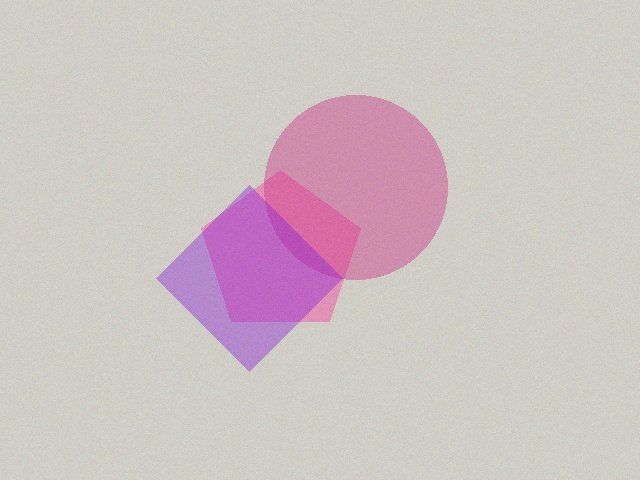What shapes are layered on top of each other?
The layered shapes are: a pink pentagon, a magenta circle, a purple diamond.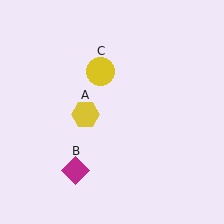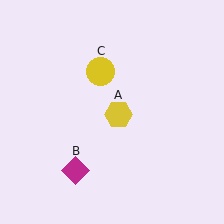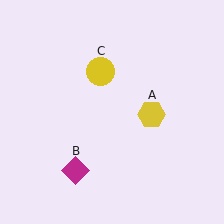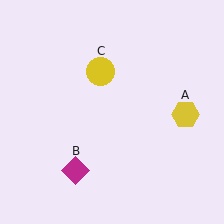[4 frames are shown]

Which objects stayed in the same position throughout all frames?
Magenta diamond (object B) and yellow circle (object C) remained stationary.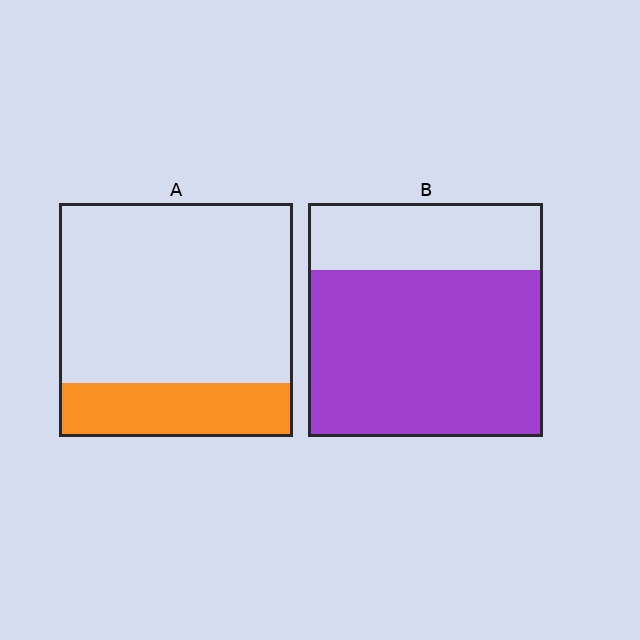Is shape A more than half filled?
No.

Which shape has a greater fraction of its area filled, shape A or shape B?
Shape B.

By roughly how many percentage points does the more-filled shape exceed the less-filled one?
By roughly 50 percentage points (B over A).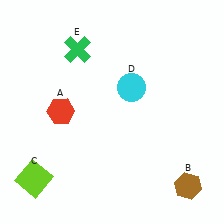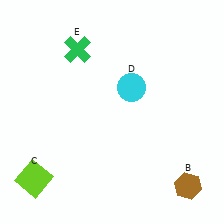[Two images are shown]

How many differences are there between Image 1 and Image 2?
There is 1 difference between the two images.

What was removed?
The red hexagon (A) was removed in Image 2.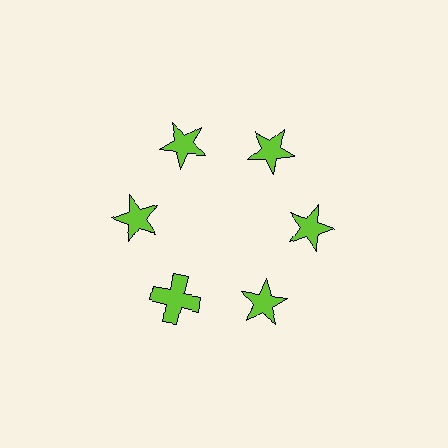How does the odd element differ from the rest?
It has a different shape: cross instead of star.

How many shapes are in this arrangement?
There are 6 shapes arranged in a ring pattern.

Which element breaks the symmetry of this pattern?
The lime cross at roughly the 7 o'clock position breaks the symmetry. All other shapes are lime stars.